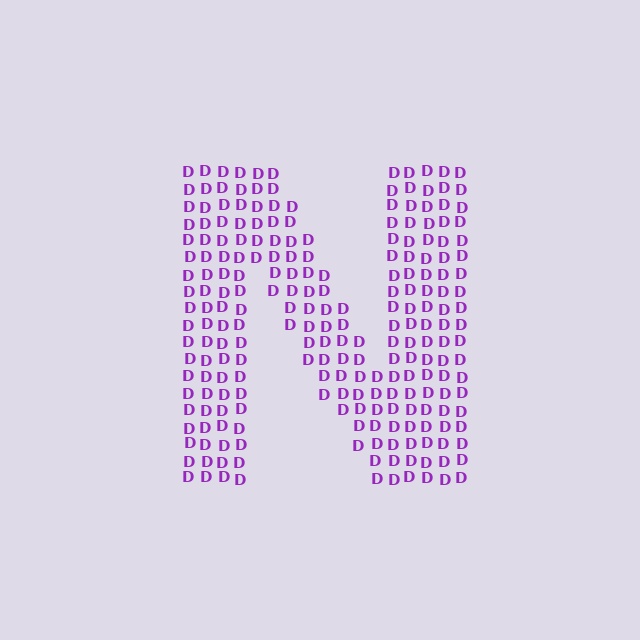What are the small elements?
The small elements are letter D's.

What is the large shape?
The large shape is the letter N.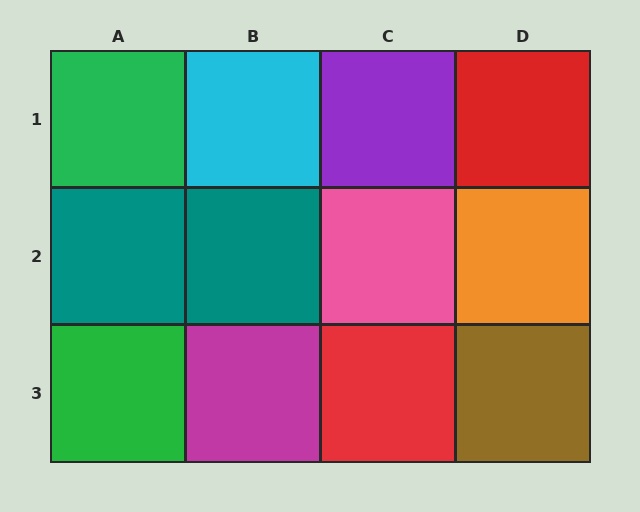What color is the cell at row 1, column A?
Green.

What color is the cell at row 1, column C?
Purple.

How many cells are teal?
2 cells are teal.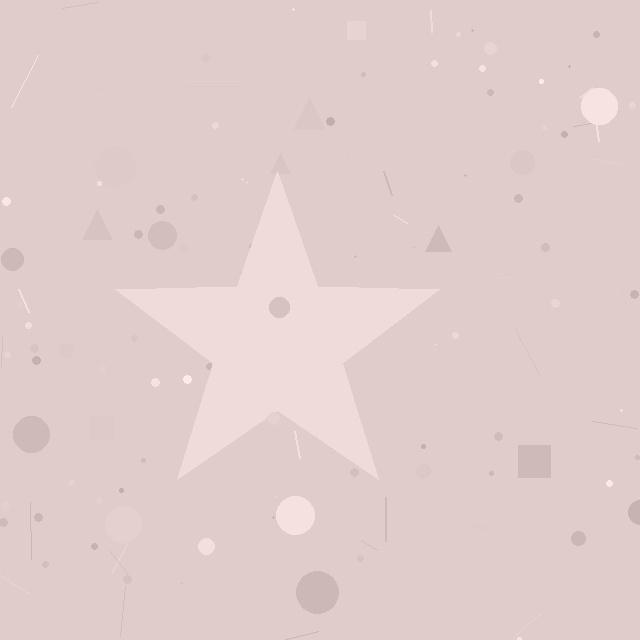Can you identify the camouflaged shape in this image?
The camouflaged shape is a star.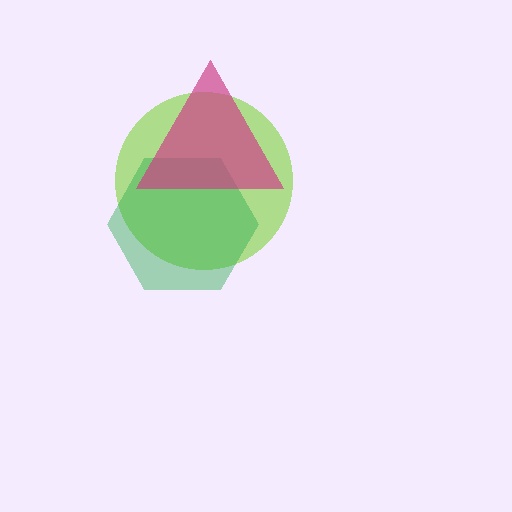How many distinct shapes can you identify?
There are 3 distinct shapes: a lime circle, a green hexagon, a magenta triangle.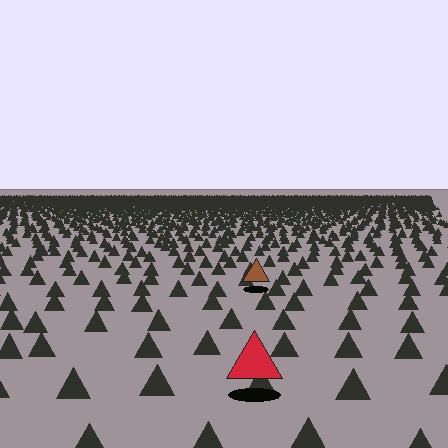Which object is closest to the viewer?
The red triangle is closest. The texture marks near it are larger and more spread out.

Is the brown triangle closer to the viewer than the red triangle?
No. The red triangle is closer — you can tell from the texture gradient: the ground texture is coarser near it.